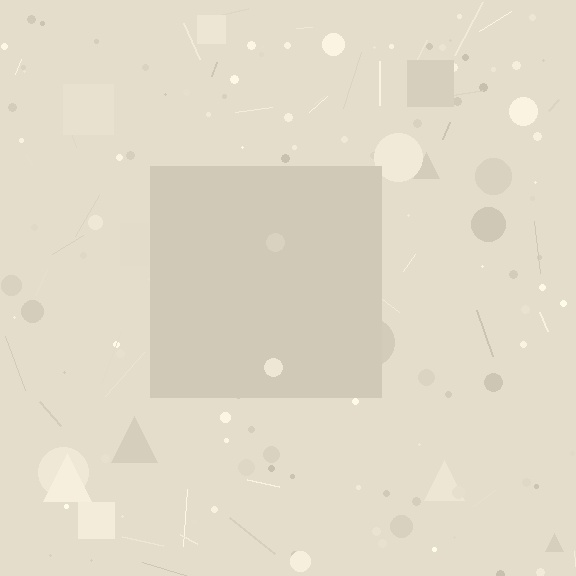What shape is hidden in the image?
A square is hidden in the image.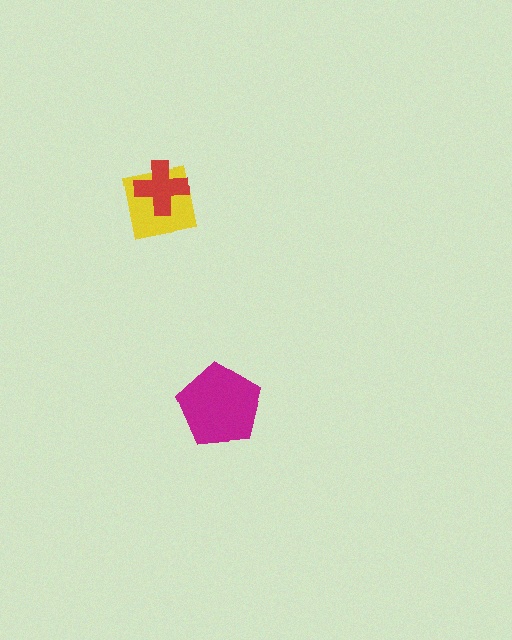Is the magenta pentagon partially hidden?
No, no other shape covers it.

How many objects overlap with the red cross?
1 object overlaps with the red cross.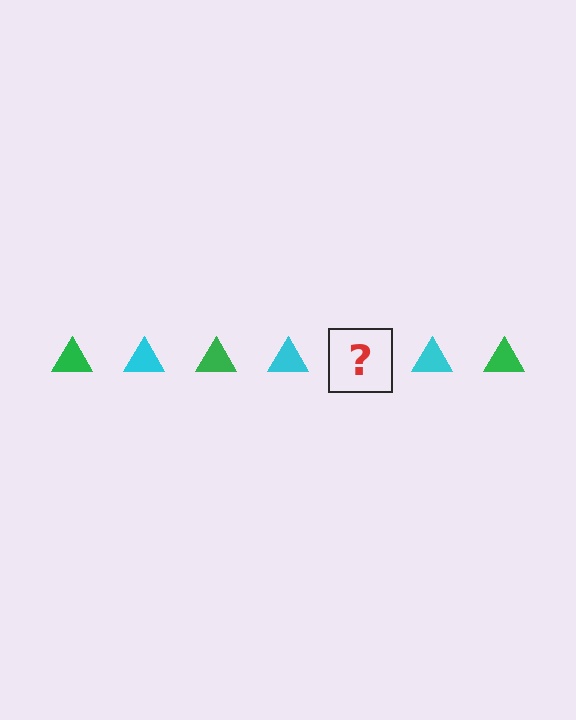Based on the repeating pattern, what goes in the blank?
The blank should be a green triangle.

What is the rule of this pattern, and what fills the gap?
The rule is that the pattern cycles through green, cyan triangles. The gap should be filled with a green triangle.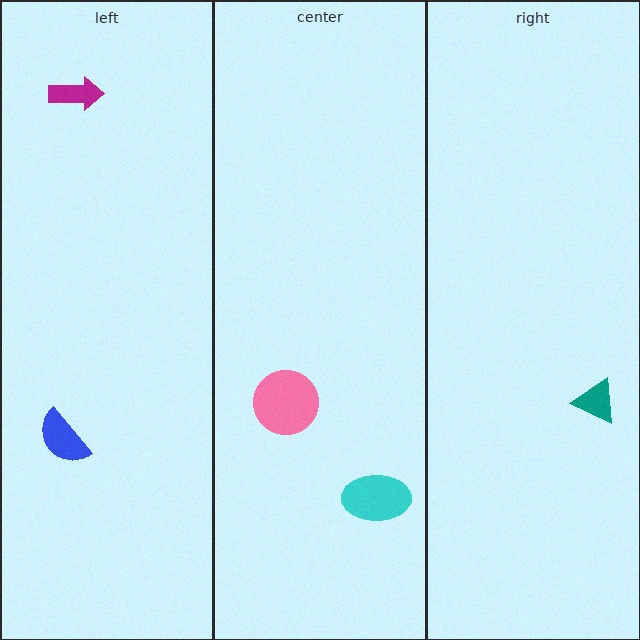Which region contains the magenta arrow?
The left region.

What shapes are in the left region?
The blue semicircle, the magenta arrow.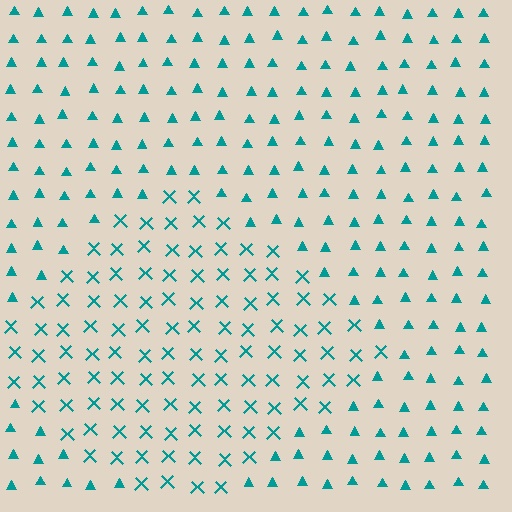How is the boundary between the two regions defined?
The boundary is defined by a change in element shape: X marks inside vs. triangles outside. All elements share the same color and spacing.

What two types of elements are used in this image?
The image uses X marks inside the diamond region and triangles outside it.